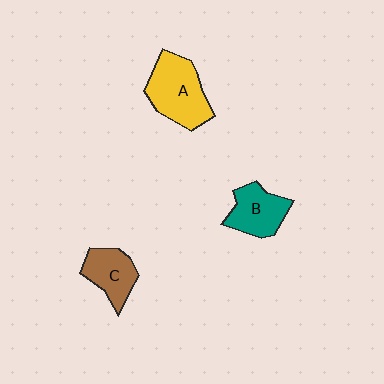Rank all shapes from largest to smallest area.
From largest to smallest: A (yellow), B (teal), C (brown).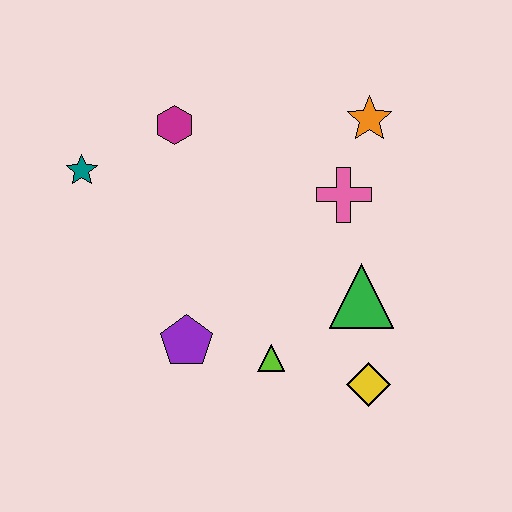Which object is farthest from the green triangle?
The teal star is farthest from the green triangle.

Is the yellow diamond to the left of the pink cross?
No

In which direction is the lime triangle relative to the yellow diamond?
The lime triangle is to the left of the yellow diamond.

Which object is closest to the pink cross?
The orange star is closest to the pink cross.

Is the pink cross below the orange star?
Yes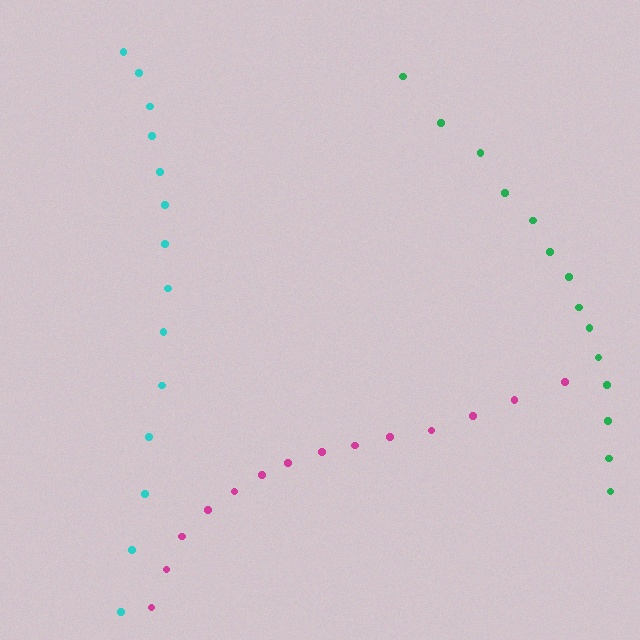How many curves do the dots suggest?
There are 3 distinct paths.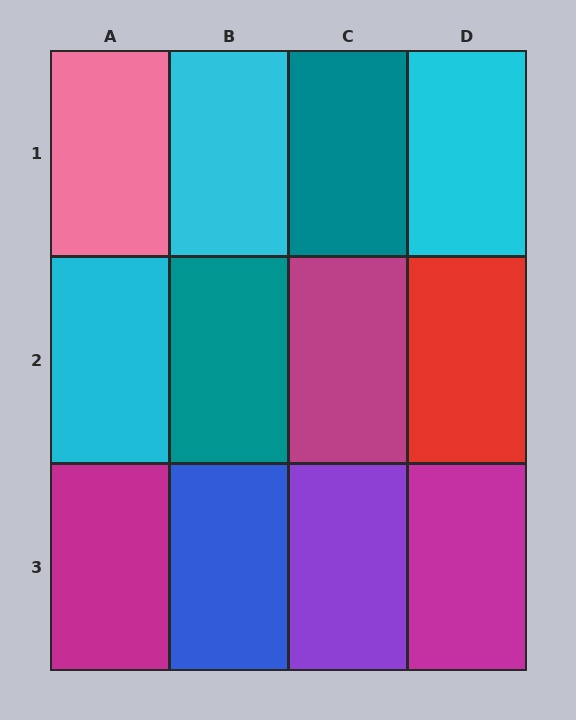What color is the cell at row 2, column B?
Teal.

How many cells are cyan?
3 cells are cyan.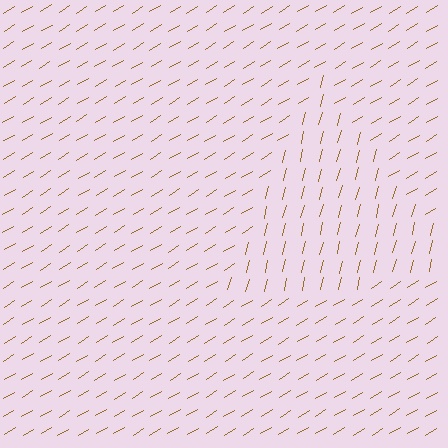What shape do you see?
I see a triangle.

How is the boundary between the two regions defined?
The boundary is defined purely by a change in line orientation (approximately 45 degrees difference). All lines are the same color and thickness.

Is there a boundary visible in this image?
Yes, there is a texture boundary formed by a change in line orientation.